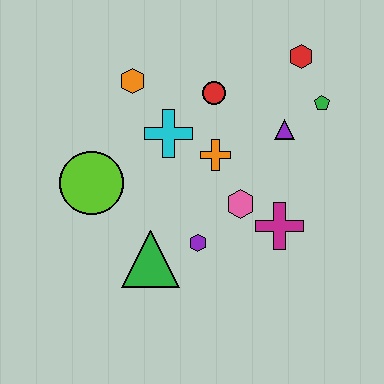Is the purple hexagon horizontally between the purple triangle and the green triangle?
Yes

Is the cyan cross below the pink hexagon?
No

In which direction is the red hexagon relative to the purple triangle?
The red hexagon is above the purple triangle.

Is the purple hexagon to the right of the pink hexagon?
No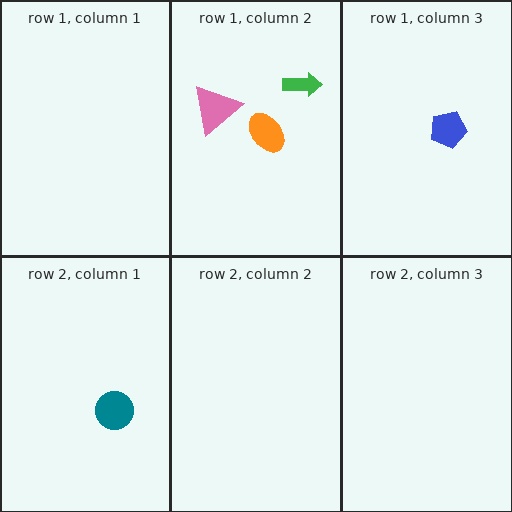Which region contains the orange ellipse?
The row 1, column 2 region.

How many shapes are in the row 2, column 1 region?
1.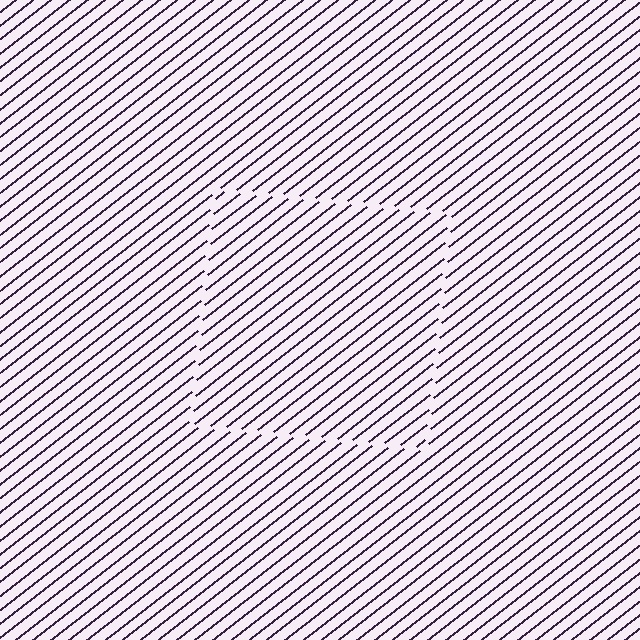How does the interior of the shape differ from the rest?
The interior of the shape contains the same grating, shifted by half a period — the contour is defined by the phase discontinuity where line-ends from the inner and outer gratings abut.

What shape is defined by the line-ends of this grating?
An illusory square. The interior of the shape contains the same grating, shifted by half a period — the contour is defined by the phase discontinuity where line-ends from the inner and outer gratings abut.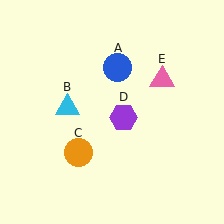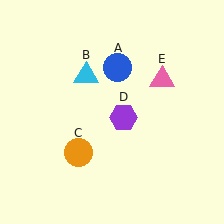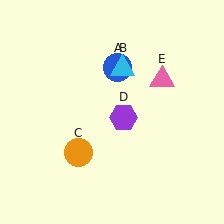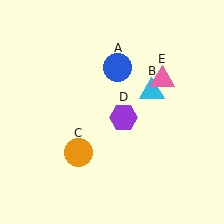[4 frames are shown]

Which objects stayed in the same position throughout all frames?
Blue circle (object A) and orange circle (object C) and purple hexagon (object D) and pink triangle (object E) remained stationary.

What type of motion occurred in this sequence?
The cyan triangle (object B) rotated clockwise around the center of the scene.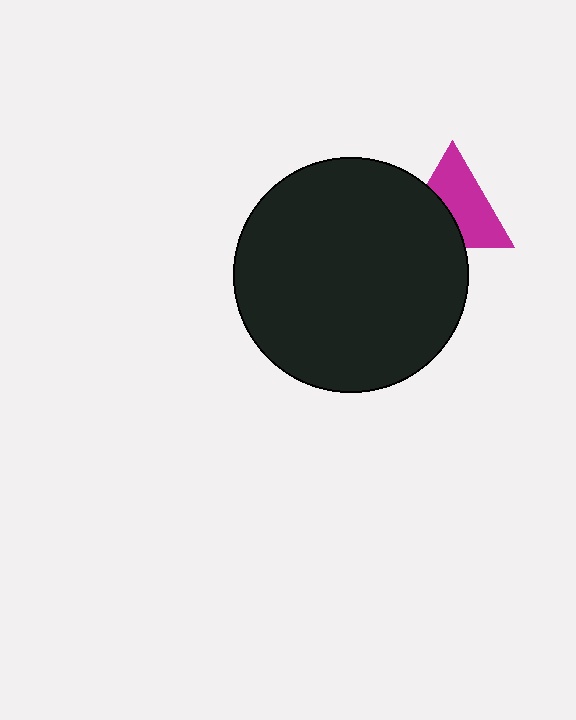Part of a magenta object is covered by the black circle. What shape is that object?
It is a triangle.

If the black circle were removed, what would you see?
You would see the complete magenta triangle.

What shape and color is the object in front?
The object in front is a black circle.